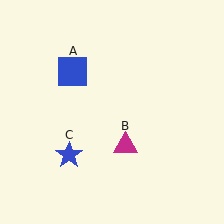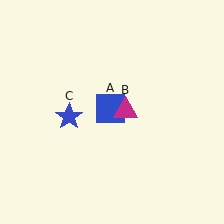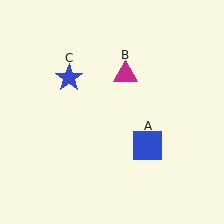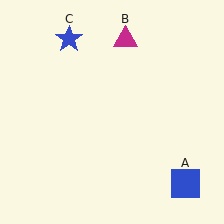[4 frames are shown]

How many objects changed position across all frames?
3 objects changed position: blue square (object A), magenta triangle (object B), blue star (object C).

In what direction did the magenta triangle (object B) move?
The magenta triangle (object B) moved up.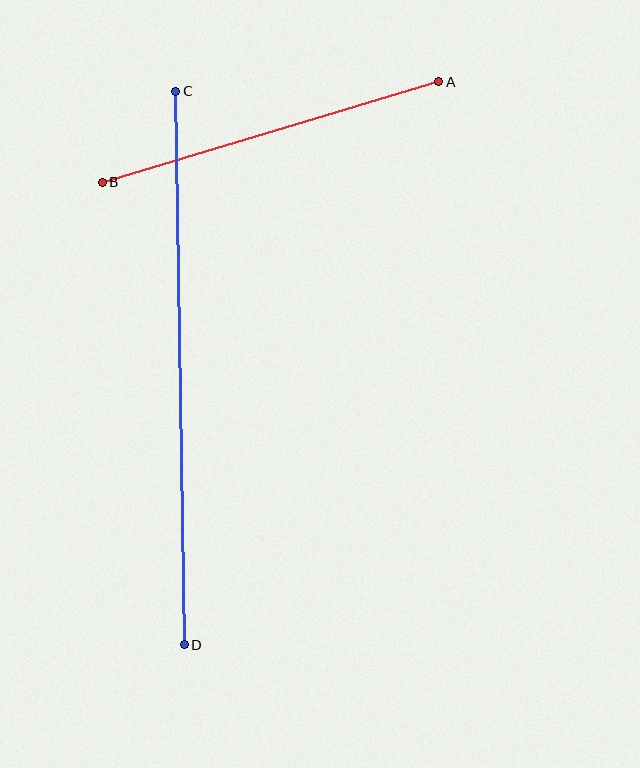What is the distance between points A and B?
The distance is approximately 351 pixels.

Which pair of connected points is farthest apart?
Points C and D are farthest apart.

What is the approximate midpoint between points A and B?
The midpoint is at approximately (271, 132) pixels.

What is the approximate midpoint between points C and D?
The midpoint is at approximately (180, 368) pixels.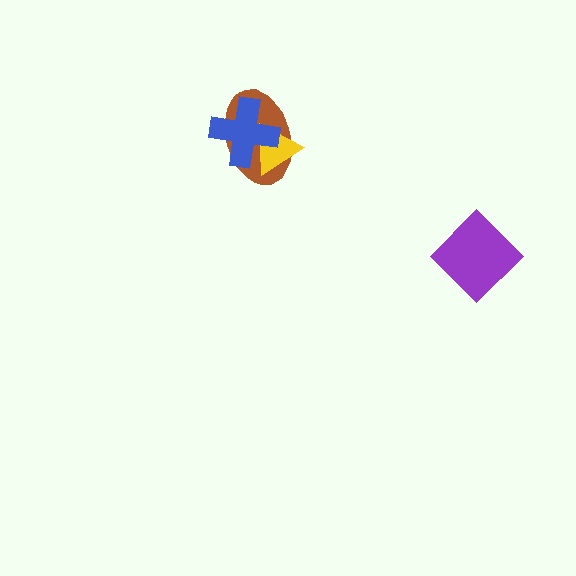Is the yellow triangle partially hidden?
Yes, it is partially covered by another shape.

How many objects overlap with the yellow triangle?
2 objects overlap with the yellow triangle.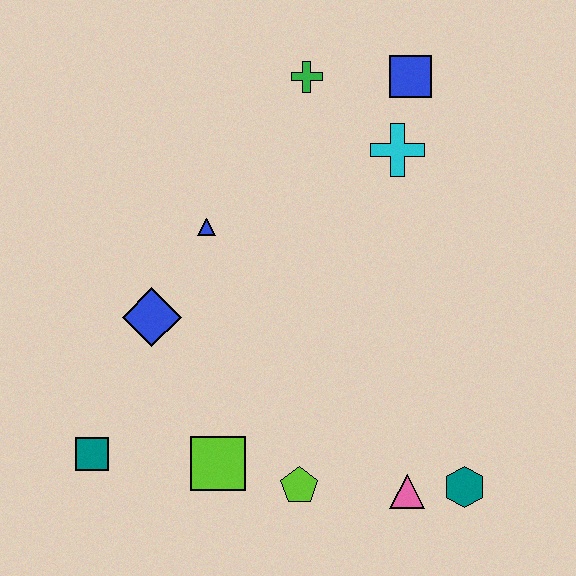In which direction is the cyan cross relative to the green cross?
The cyan cross is to the right of the green cross.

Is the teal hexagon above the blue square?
No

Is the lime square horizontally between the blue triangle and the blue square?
Yes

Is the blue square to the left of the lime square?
No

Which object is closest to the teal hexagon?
The pink triangle is closest to the teal hexagon.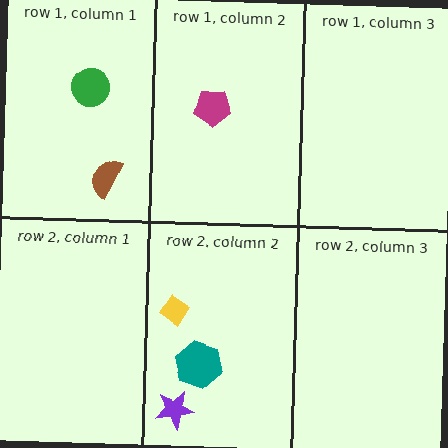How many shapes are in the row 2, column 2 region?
3.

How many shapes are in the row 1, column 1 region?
2.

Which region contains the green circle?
The row 1, column 1 region.